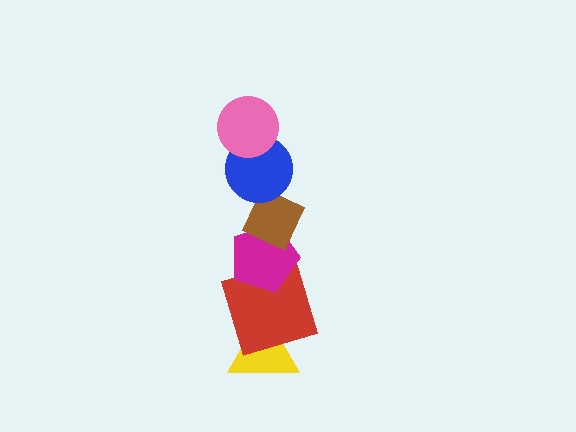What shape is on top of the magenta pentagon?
The brown diamond is on top of the magenta pentagon.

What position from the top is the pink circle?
The pink circle is 1st from the top.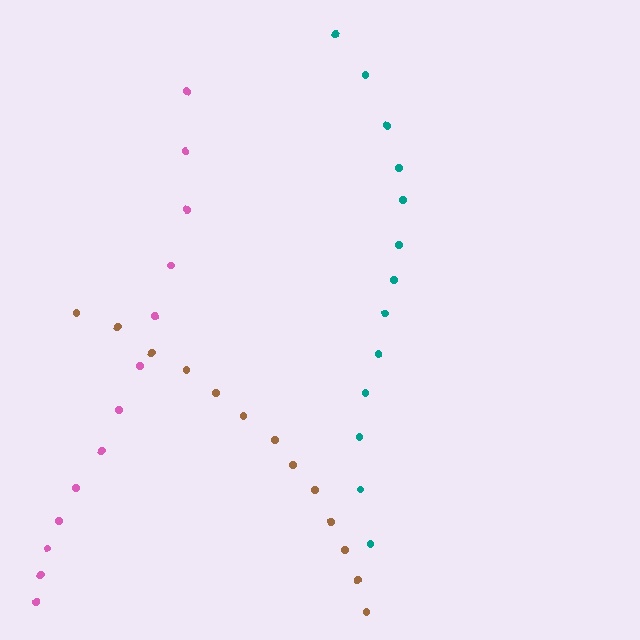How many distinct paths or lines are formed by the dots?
There are 3 distinct paths.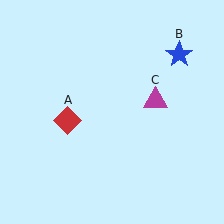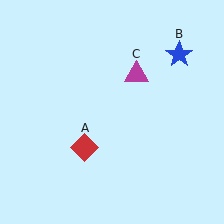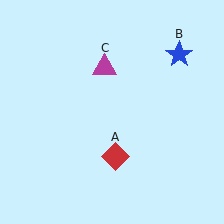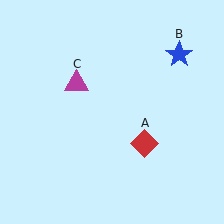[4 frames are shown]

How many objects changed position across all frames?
2 objects changed position: red diamond (object A), magenta triangle (object C).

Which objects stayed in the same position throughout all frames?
Blue star (object B) remained stationary.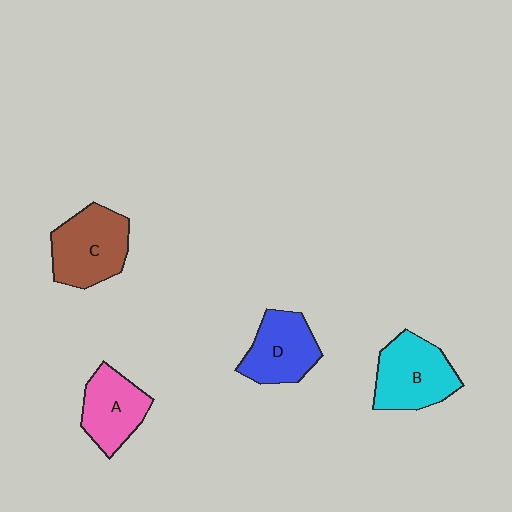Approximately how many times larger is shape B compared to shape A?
Approximately 1.2 times.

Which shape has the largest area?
Shape C (brown).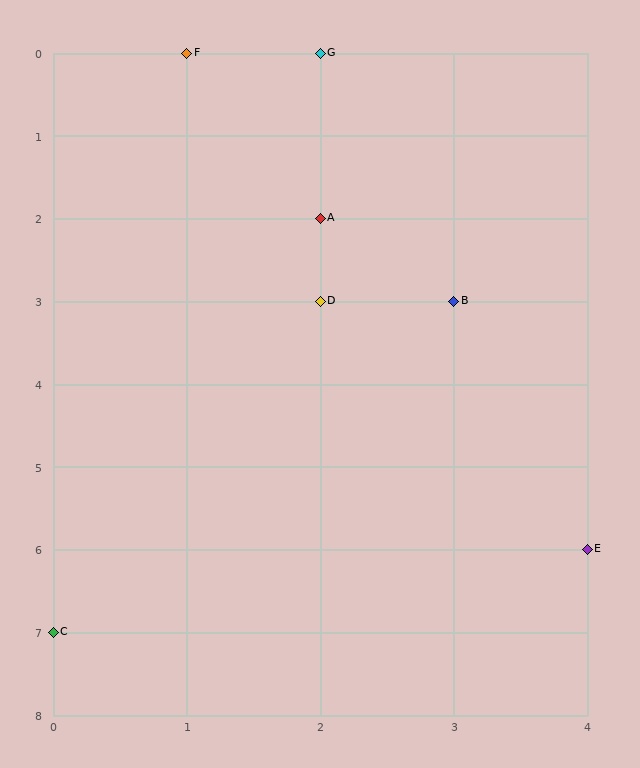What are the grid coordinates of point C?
Point C is at grid coordinates (0, 7).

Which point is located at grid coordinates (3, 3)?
Point B is at (3, 3).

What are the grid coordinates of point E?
Point E is at grid coordinates (4, 6).